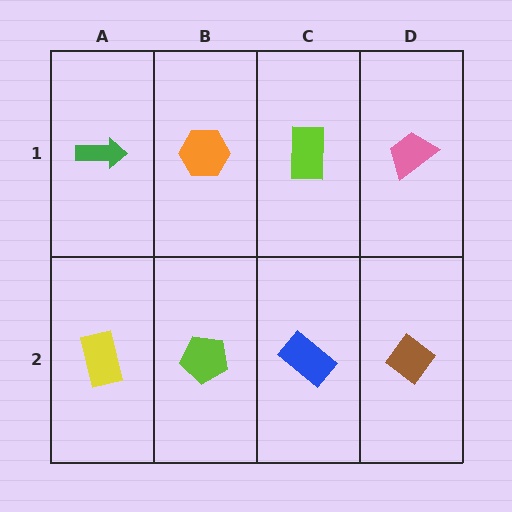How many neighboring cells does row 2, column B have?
3.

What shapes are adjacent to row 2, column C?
A lime rectangle (row 1, column C), a lime pentagon (row 2, column B), a brown diamond (row 2, column D).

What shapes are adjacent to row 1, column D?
A brown diamond (row 2, column D), a lime rectangle (row 1, column C).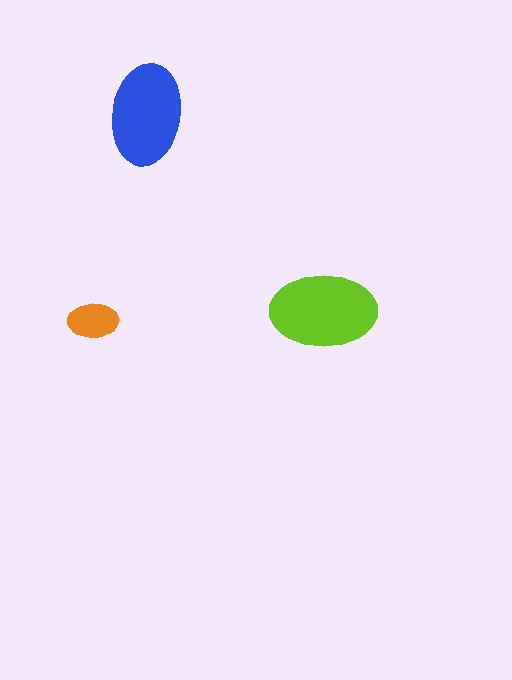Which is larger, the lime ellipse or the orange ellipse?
The lime one.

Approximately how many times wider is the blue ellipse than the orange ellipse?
About 2 times wider.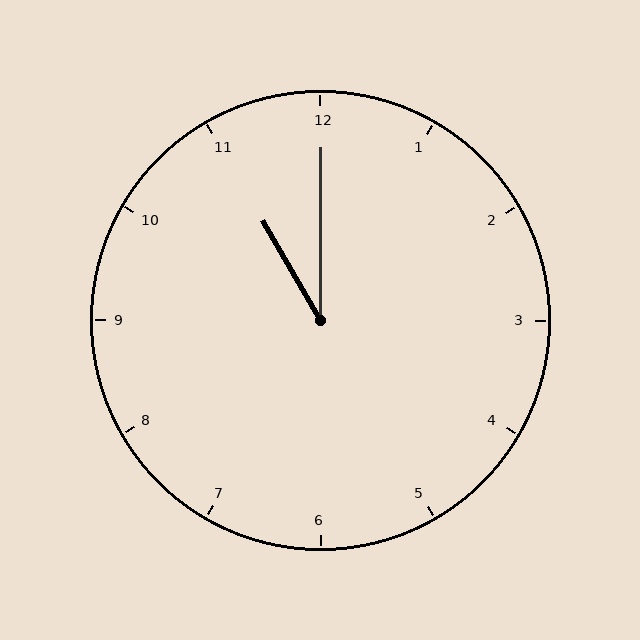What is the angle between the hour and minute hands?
Approximately 30 degrees.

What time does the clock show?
11:00.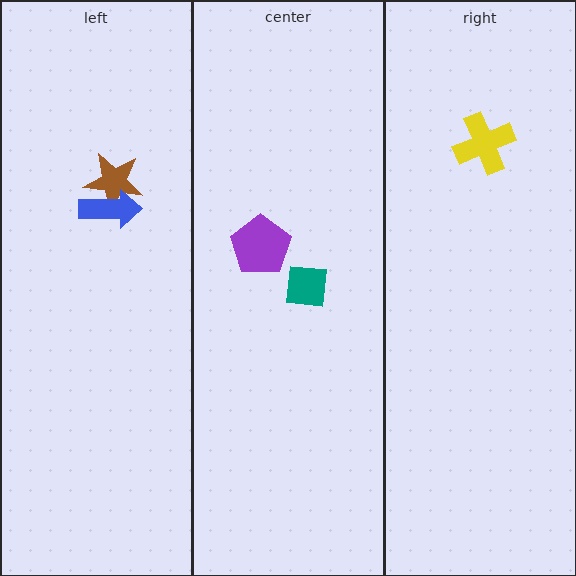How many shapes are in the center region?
2.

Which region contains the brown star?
The left region.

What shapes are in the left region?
The brown star, the blue arrow.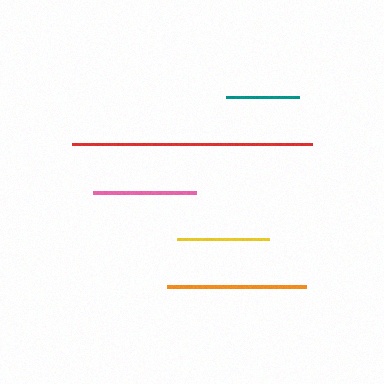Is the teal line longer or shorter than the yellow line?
The yellow line is longer than the teal line.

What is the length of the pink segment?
The pink segment is approximately 103 pixels long.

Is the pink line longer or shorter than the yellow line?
The pink line is longer than the yellow line.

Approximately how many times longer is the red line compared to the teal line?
The red line is approximately 3.3 times the length of the teal line.